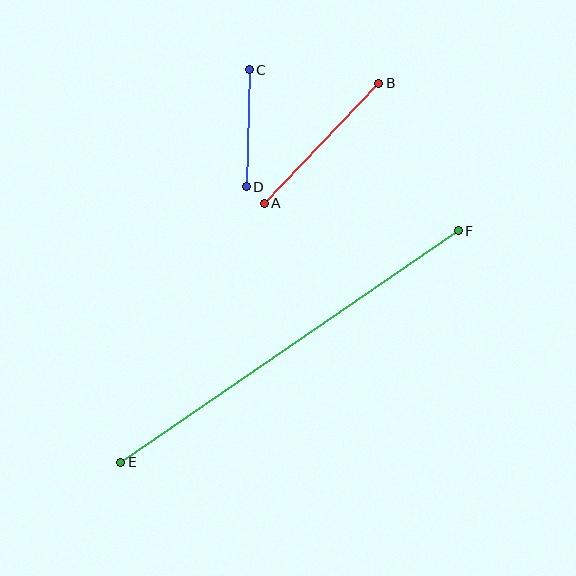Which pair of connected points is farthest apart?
Points E and F are farthest apart.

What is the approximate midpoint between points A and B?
The midpoint is at approximately (321, 143) pixels.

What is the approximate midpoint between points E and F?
The midpoint is at approximately (289, 346) pixels.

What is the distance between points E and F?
The distance is approximately 409 pixels.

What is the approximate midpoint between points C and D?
The midpoint is at approximately (248, 128) pixels.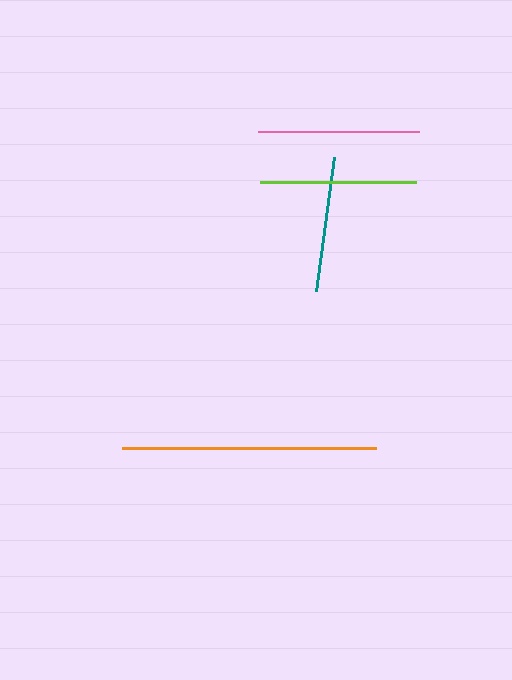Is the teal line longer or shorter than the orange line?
The orange line is longer than the teal line.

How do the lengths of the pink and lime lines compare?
The pink and lime lines are approximately the same length.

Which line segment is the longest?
The orange line is the longest at approximately 254 pixels.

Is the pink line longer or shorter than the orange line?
The orange line is longer than the pink line.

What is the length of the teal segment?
The teal segment is approximately 135 pixels long.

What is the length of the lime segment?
The lime segment is approximately 156 pixels long.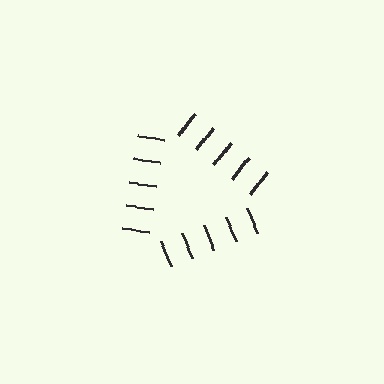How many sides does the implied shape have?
3 sides — the line-ends trace a triangle.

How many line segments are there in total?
15 — 5 along each of the 3 edges.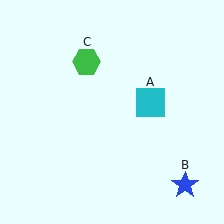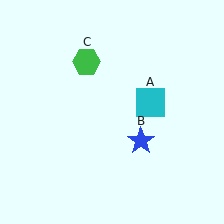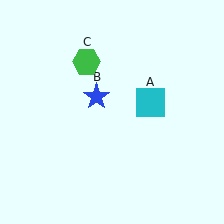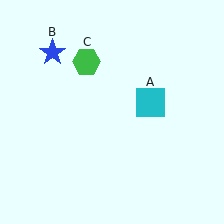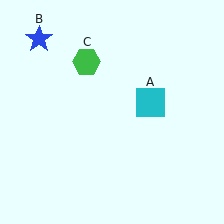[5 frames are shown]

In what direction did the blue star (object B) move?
The blue star (object B) moved up and to the left.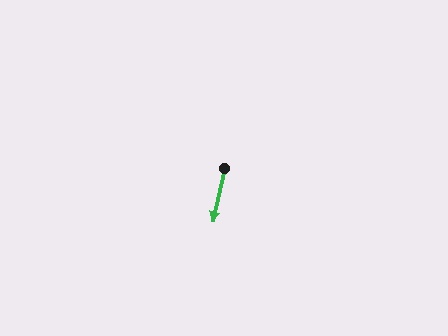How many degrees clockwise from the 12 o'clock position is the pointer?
Approximately 192 degrees.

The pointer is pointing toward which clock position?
Roughly 6 o'clock.